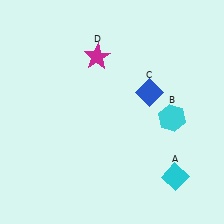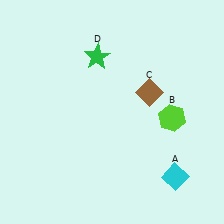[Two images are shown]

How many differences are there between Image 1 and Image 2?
There are 3 differences between the two images.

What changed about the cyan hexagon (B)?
In Image 1, B is cyan. In Image 2, it changed to lime.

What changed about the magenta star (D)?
In Image 1, D is magenta. In Image 2, it changed to green.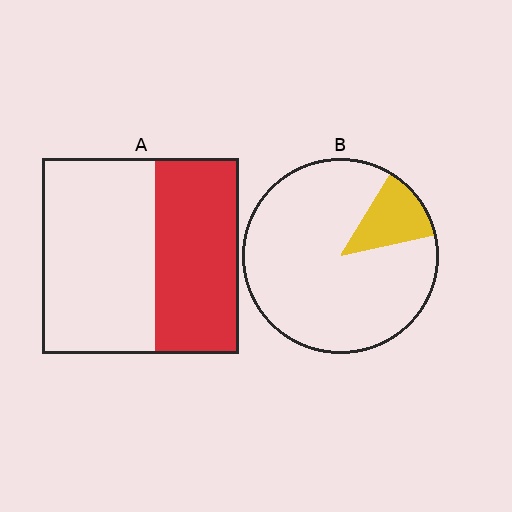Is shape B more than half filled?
No.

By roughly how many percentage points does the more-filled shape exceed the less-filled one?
By roughly 30 percentage points (A over B).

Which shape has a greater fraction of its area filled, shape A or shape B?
Shape A.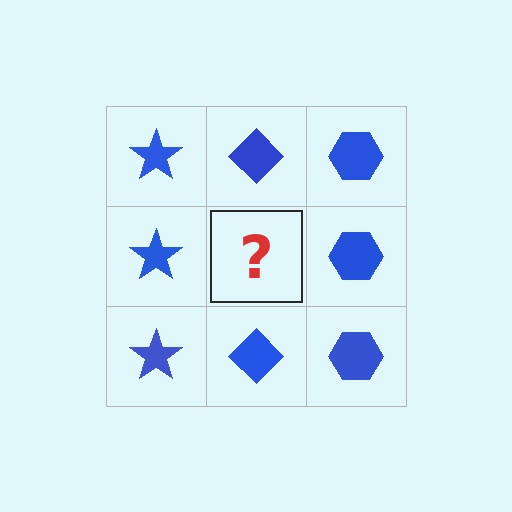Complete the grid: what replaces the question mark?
The question mark should be replaced with a blue diamond.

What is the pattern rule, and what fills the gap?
The rule is that each column has a consistent shape. The gap should be filled with a blue diamond.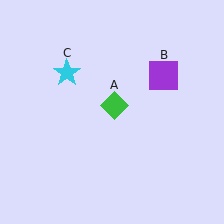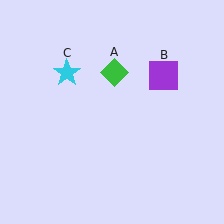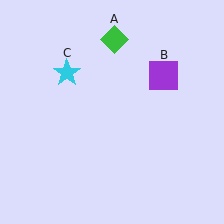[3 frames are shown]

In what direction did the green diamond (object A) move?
The green diamond (object A) moved up.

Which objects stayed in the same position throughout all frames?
Purple square (object B) and cyan star (object C) remained stationary.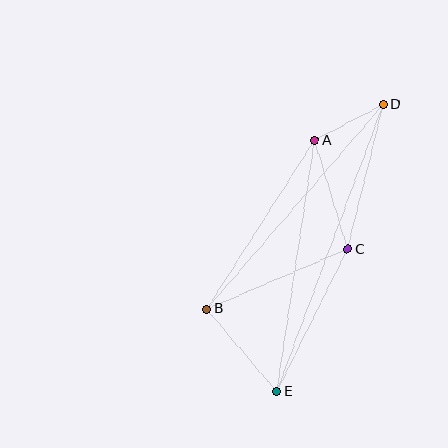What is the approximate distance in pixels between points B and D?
The distance between B and D is approximately 270 pixels.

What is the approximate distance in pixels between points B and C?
The distance between B and C is approximately 153 pixels.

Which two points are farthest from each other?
Points D and E are farthest from each other.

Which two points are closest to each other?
Points A and D are closest to each other.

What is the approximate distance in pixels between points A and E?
The distance between A and E is approximately 254 pixels.